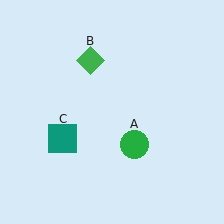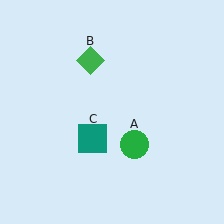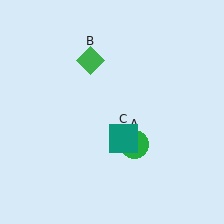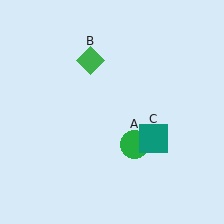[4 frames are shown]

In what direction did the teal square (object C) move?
The teal square (object C) moved right.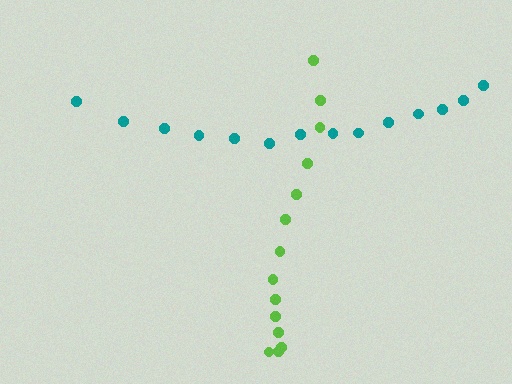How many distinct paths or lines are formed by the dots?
There are 2 distinct paths.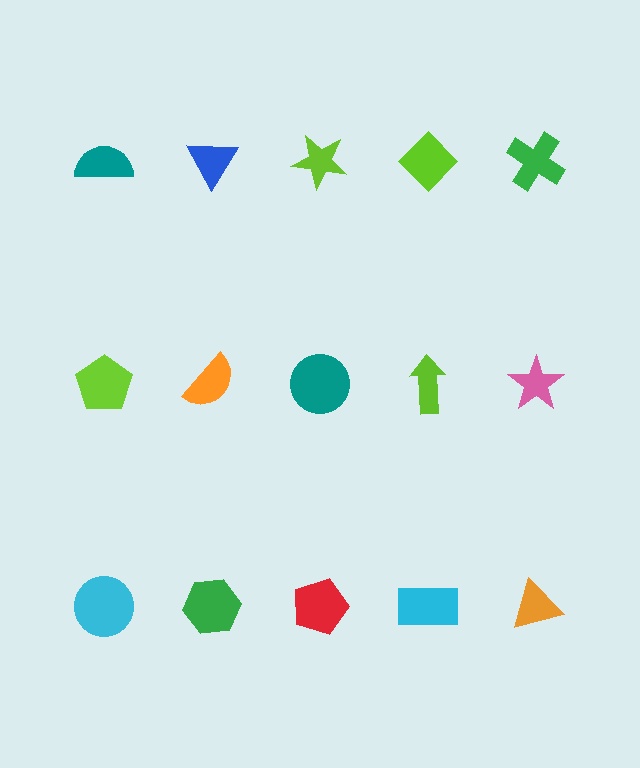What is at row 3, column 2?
A green hexagon.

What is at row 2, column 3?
A teal circle.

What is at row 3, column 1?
A cyan circle.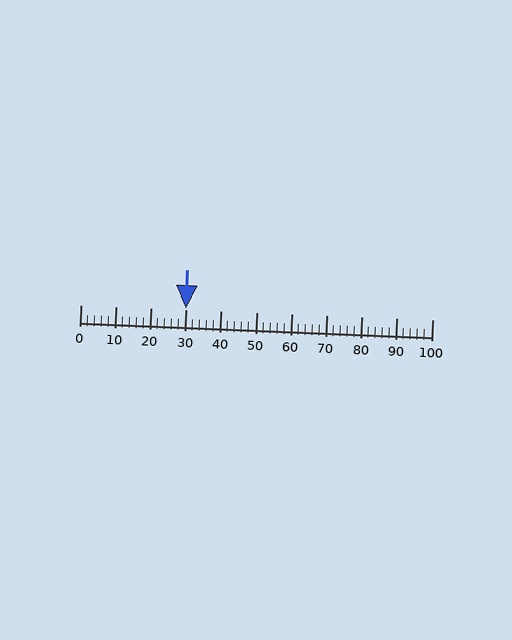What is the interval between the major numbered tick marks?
The major tick marks are spaced 10 units apart.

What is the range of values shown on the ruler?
The ruler shows values from 0 to 100.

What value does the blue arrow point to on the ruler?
The blue arrow points to approximately 30.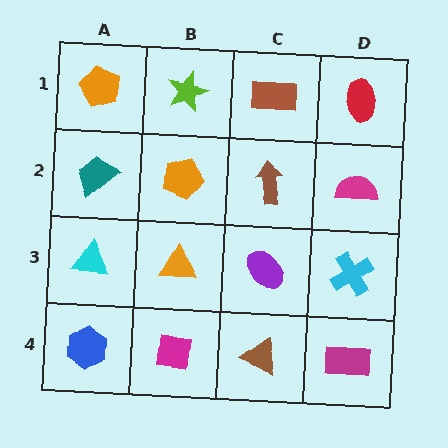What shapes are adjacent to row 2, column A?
An orange pentagon (row 1, column A), a cyan triangle (row 3, column A), an orange pentagon (row 2, column B).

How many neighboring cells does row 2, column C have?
4.